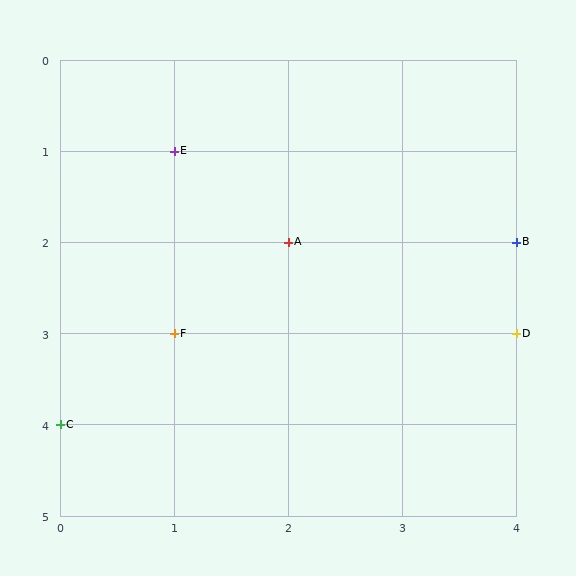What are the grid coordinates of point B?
Point B is at grid coordinates (4, 2).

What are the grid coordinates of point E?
Point E is at grid coordinates (1, 1).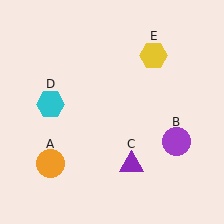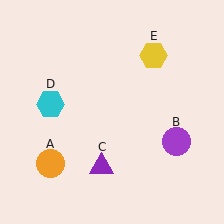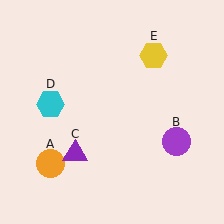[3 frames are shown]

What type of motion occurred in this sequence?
The purple triangle (object C) rotated clockwise around the center of the scene.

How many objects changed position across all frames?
1 object changed position: purple triangle (object C).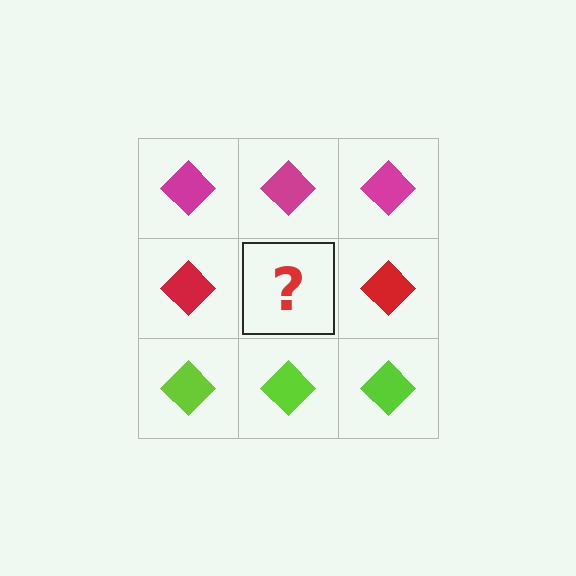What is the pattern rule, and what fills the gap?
The rule is that each row has a consistent color. The gap should be filled with a red diamond.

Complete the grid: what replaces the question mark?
The question mark should be replaced with a red diamond.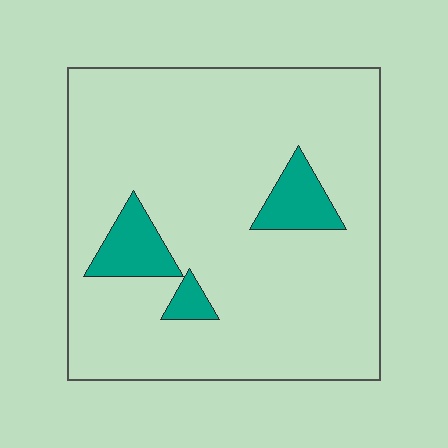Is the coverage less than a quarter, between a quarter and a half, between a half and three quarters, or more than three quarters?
Less than a quarter.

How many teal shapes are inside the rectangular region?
3.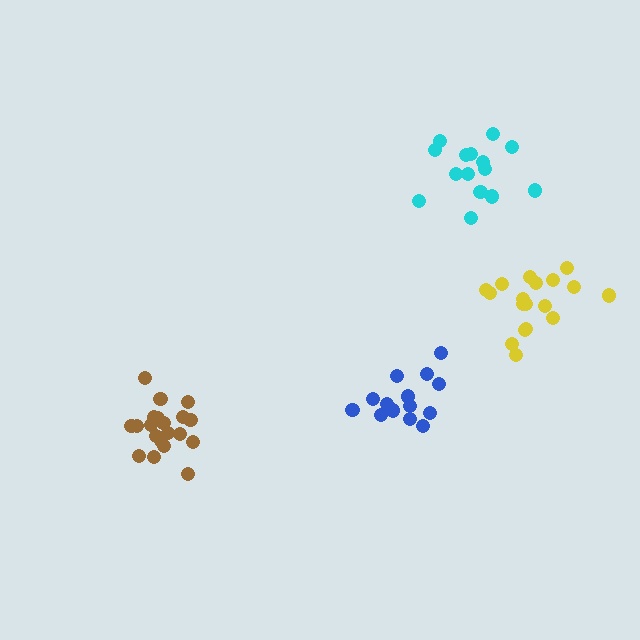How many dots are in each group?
Group 1: 14 dots, Group 2: 20 dots, Group 3: 15 dots, Group 4: 18 dots (67 total).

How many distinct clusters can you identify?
There are 4 distinct clusters.